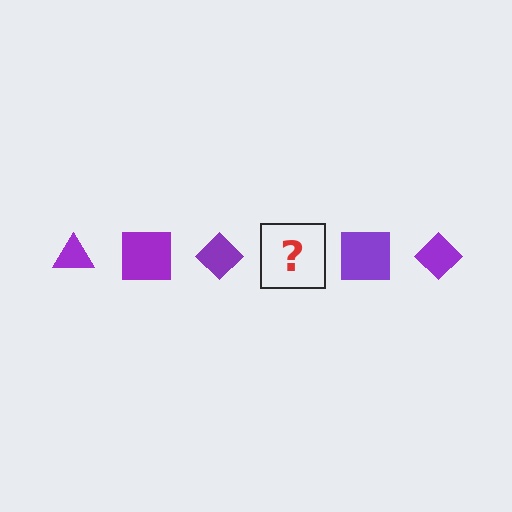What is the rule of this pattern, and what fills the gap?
The rule is that the pattern cycles through triangle, square, diamond shapes in purple. The gap should be filled with a purple triangle.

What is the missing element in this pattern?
The missing element is a purple triangle.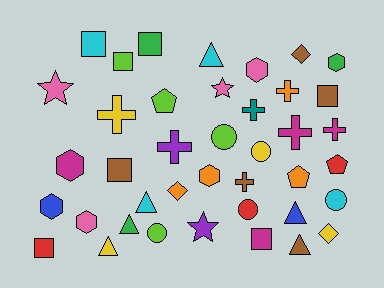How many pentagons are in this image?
There are 3 pentagons.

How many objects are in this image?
There are 40 objects.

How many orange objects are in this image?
There are 4 orange objects.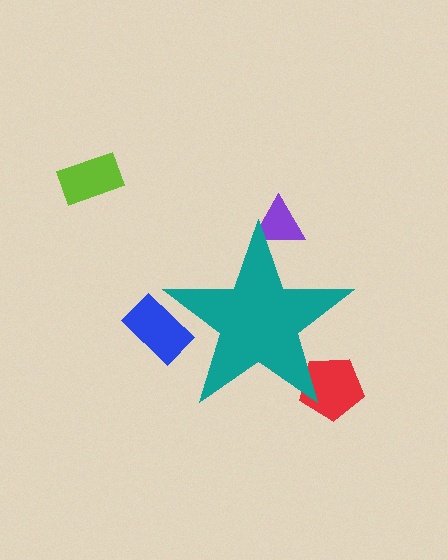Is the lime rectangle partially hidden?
No, the lime rectangle is fully visible.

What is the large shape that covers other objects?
A teal star.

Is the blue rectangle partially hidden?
Yes, the blue rectangle is partially hidden behind the teal star.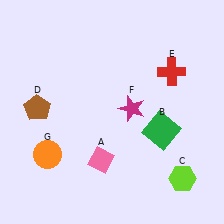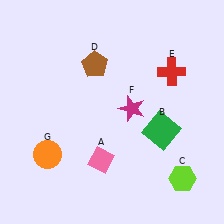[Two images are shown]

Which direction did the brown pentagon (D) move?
The brown pentagon (D) moved right.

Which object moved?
The brown pentagon (D) moved right.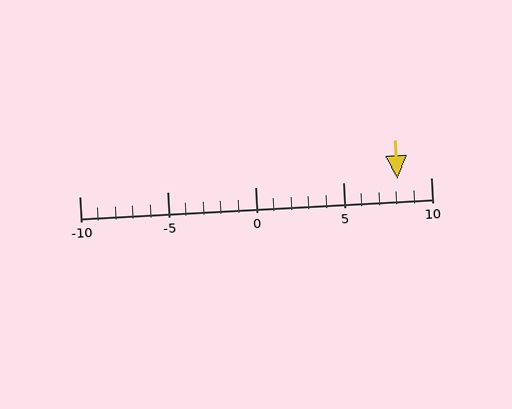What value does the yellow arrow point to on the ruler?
The yellow arrow points to approximately 8.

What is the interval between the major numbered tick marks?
The major tick marks are spaced 5 units apart.